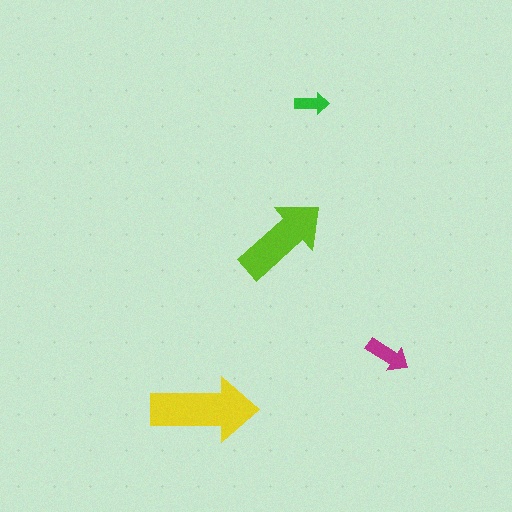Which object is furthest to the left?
The yellow arrow is leftmost.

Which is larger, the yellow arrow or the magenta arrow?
The yellow one.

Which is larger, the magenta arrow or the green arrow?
The magenta one.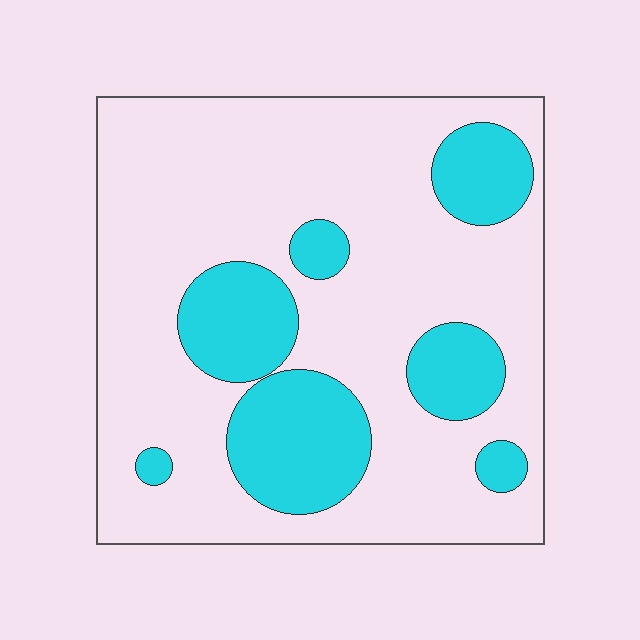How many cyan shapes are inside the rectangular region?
7.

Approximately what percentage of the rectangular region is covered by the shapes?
Approximately 25%.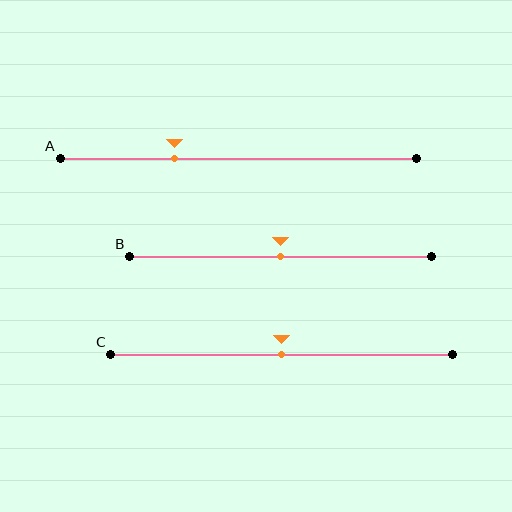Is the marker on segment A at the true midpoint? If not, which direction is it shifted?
No, the marker on segment A is shifted to the left by about 18% of the segment length.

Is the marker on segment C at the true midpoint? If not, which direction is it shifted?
Yes, the marker on segment C is at the true midpoint.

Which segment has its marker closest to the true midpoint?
Segment B has its marker closest to the true midpoint.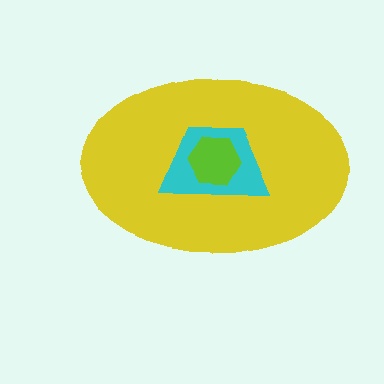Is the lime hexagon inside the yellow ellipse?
Yes.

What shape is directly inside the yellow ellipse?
The cyan trapezoid.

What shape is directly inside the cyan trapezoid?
The lime hexagon.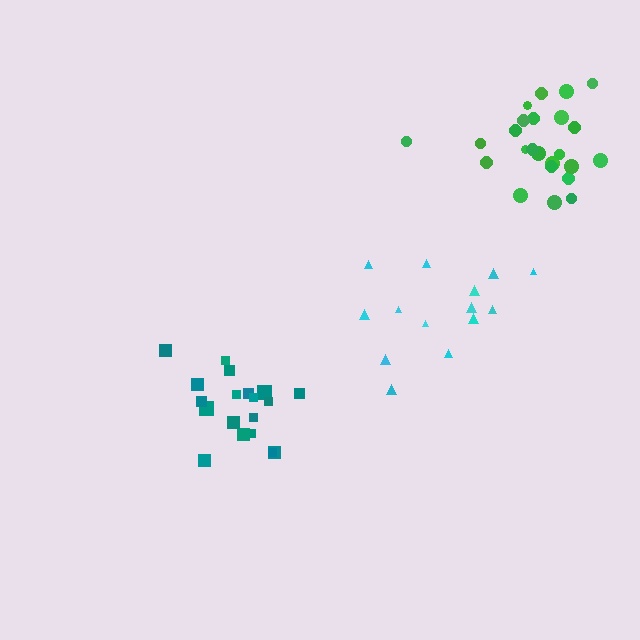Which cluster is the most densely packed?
Green.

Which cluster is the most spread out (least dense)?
Cyan.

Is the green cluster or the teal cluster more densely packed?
Green.